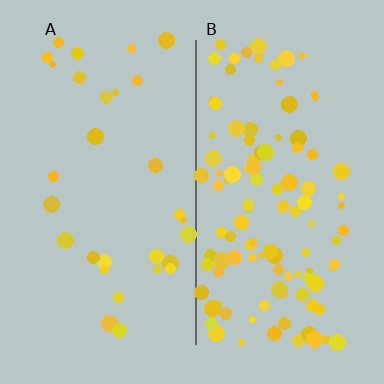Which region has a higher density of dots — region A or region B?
B (the right).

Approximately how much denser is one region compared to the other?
Approximately 3.4× — region B over region A.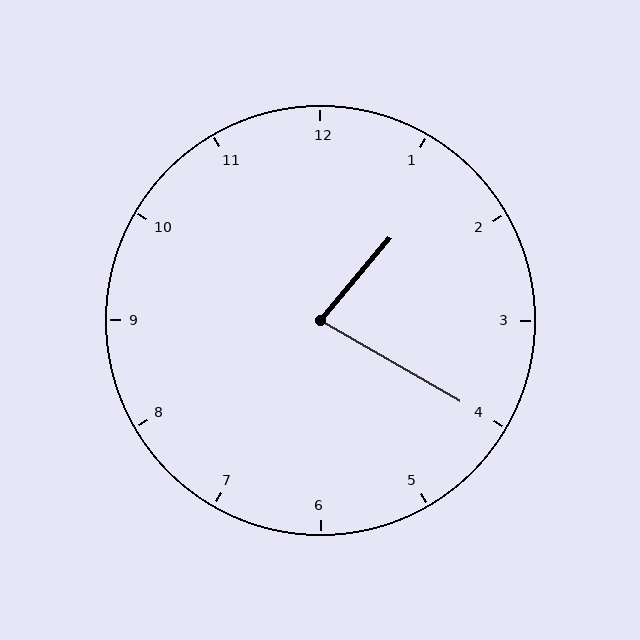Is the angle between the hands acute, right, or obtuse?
It is acute.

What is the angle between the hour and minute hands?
Approximately 80 degrees.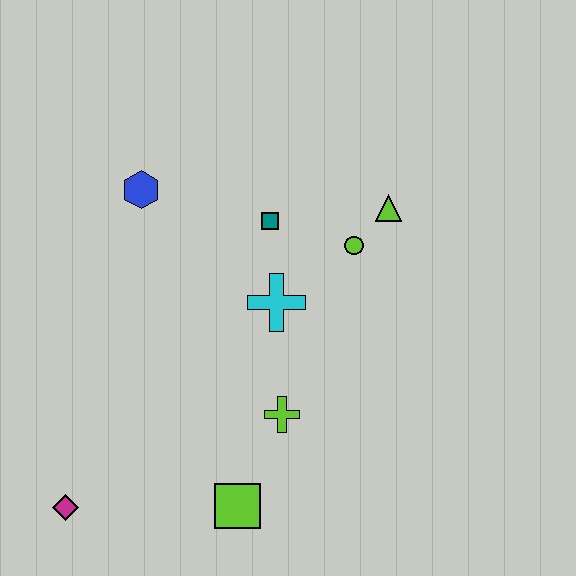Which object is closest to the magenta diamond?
The lime square is closest to the magenta diamond.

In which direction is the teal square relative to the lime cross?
The teal square is above the lime cross.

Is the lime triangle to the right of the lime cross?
Yes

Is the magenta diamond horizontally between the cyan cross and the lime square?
No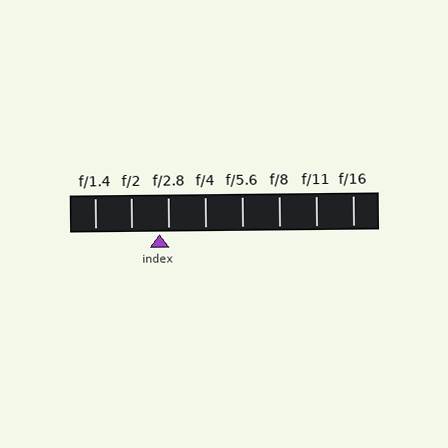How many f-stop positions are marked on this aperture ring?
There are 8 f-stop positions marked.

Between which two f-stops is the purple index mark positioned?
The index mark is between f/2 and f/2.8.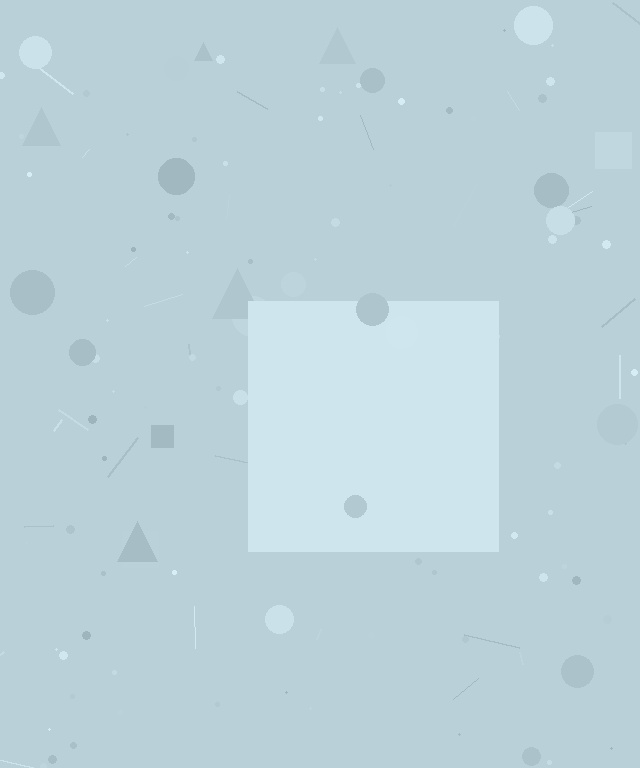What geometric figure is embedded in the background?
A square is embedded in the background.